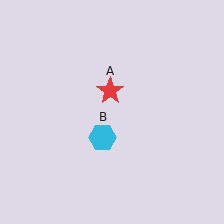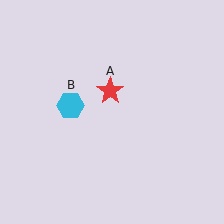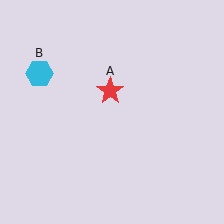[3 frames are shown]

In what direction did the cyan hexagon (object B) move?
The cyan hexagon (object B) moved up and to the left.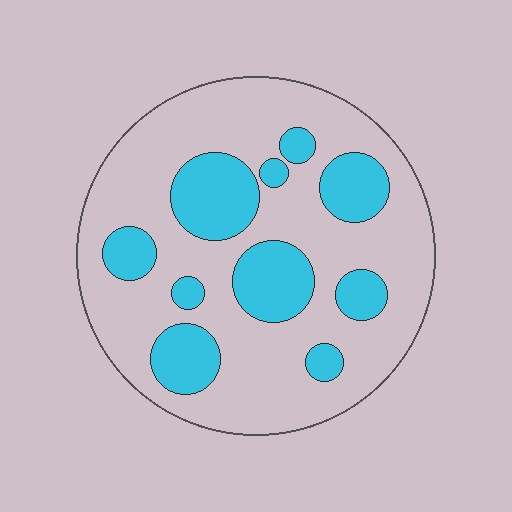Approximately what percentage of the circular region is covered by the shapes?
Approximately 30%.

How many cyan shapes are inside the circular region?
10.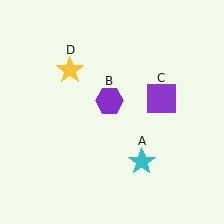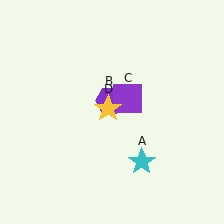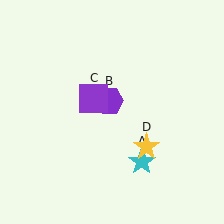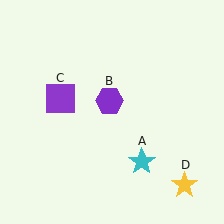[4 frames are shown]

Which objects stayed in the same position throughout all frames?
Cyan star (object A) and purple hexagon (object B) remained stationary.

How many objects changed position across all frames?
2 objects changed position: purple square (object C), yellow star (object D).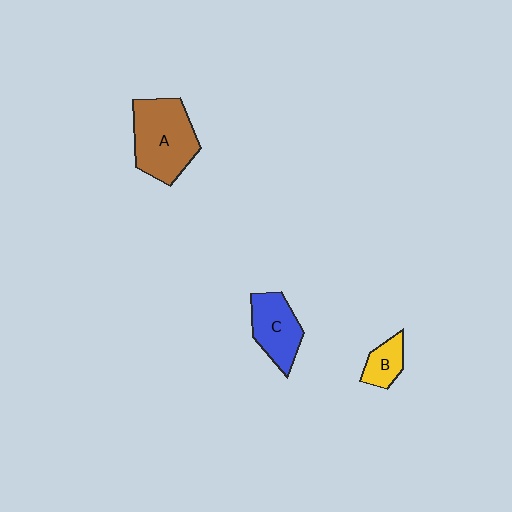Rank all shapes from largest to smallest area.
From largest to smallest: A (brown), C (blue), B (yellow).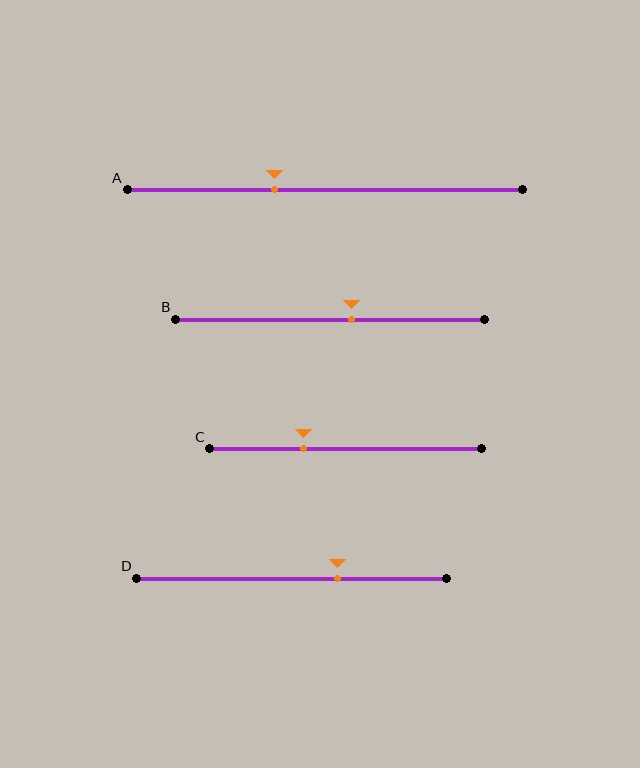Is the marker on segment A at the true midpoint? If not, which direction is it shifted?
No, the marker on segment A is shifted to the left by about 13% of the segment length.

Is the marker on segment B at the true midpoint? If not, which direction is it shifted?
No, the marker on segment B is shifted to the right by about 7% of the segment length.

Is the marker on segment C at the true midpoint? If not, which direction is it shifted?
No, the marker on segment C is shifted to the left by about 16% of the segment length.